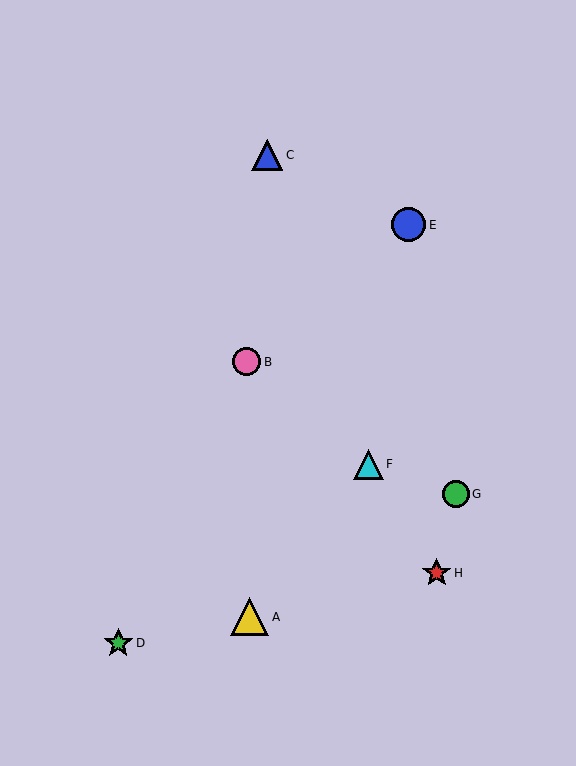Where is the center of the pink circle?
The center of the pink circle is at (247, 362).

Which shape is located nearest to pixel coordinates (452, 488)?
The green circle (labeled G) at (456, 494) is nearest to that location.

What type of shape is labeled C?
Shape C is a blue triangle.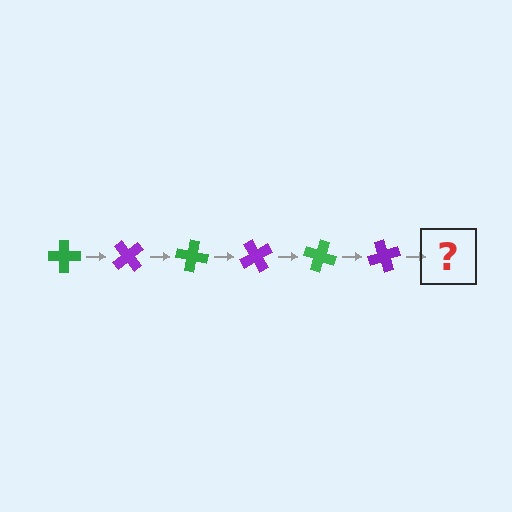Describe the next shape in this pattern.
It should be a green cross, rotated 300 degrees from the start.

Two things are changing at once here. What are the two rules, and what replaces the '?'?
The two rules are that it rotates 50 degrees each step and the color cycles through green and purple. The '?' should be a green cross, rotated 300 degrees from the start.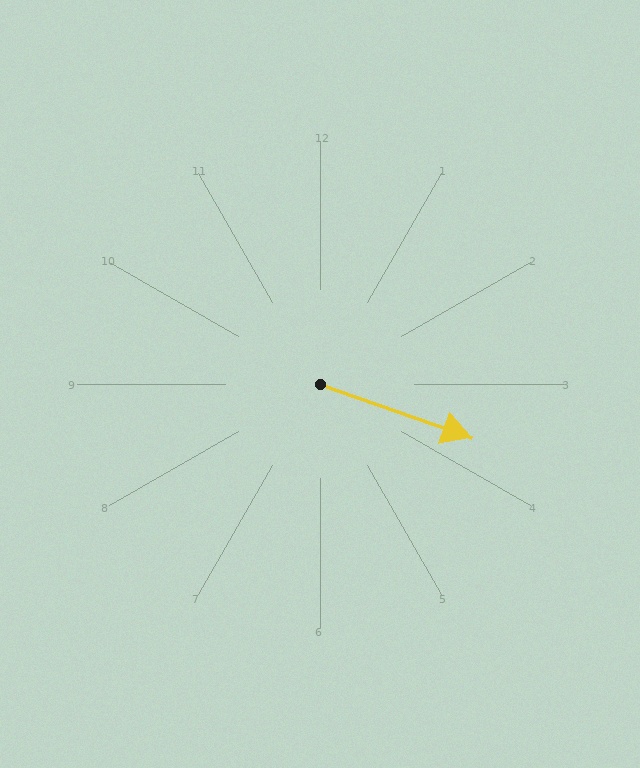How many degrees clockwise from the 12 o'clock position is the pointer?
Approximately 110 degrees.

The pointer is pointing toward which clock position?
Roughly 4 o'clock.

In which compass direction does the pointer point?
East.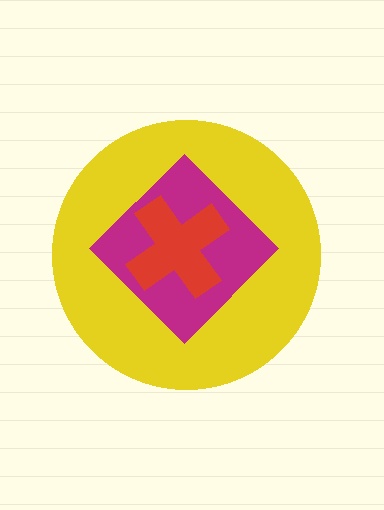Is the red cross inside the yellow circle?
Yes.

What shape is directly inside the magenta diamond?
The red cross.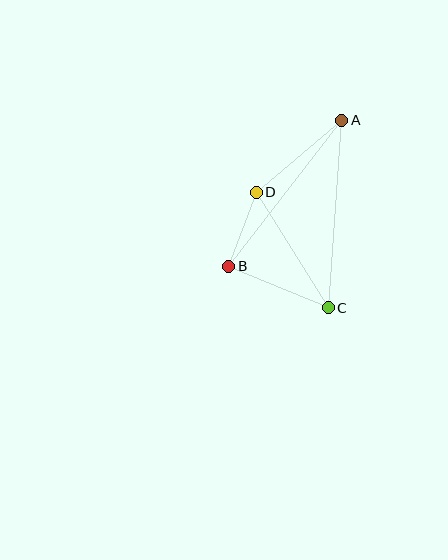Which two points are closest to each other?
Points B and D are closest to each other.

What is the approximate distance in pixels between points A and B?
The distance between A and B is approximately 184 pixels.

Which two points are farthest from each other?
Points A and C are farthest from each other.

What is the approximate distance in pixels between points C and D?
The distance between C and D is approximately 136 pixels.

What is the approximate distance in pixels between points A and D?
The distance between A and D is approximately 112 pixels.